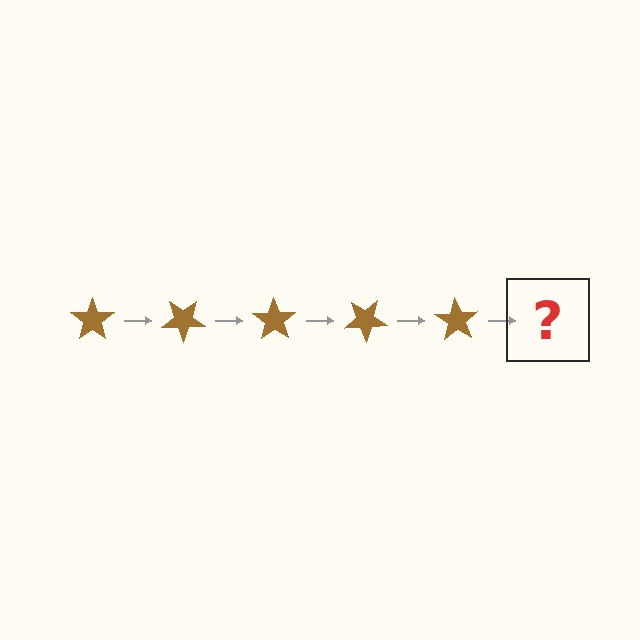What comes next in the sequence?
The next element should be a brown star rotated 175 degrees.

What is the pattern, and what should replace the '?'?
The pattern is that the star rotates 35 degrees each step. The '?' should be a brown star rotated 175 degrees.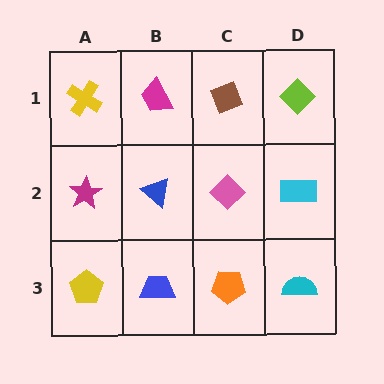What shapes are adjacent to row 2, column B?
A magenta trapezoid (row 1, column B), a blue trapezoid (row 3, column B), a magenta star (row 2, column A), a pink diamond (row 2, column C).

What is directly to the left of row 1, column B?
A yellow cross.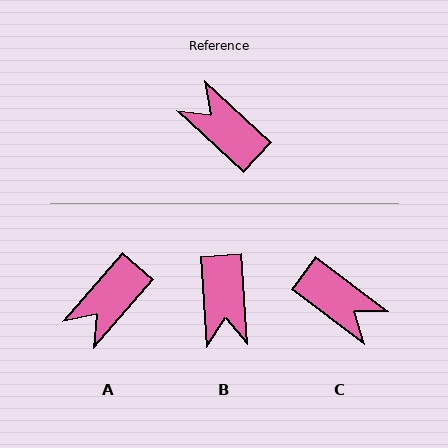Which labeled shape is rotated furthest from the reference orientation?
C, about 174 degrees away.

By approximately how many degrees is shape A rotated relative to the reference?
Approximately 92 degrees counter-clockwise.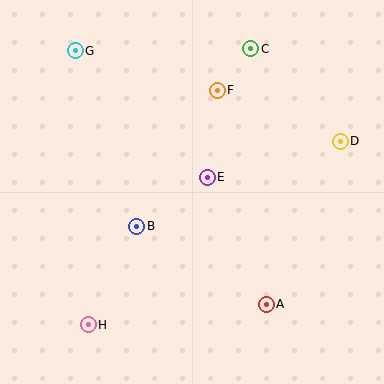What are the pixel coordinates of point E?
Point E is at (207, 177).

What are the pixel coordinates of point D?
Point D is at (340, 141).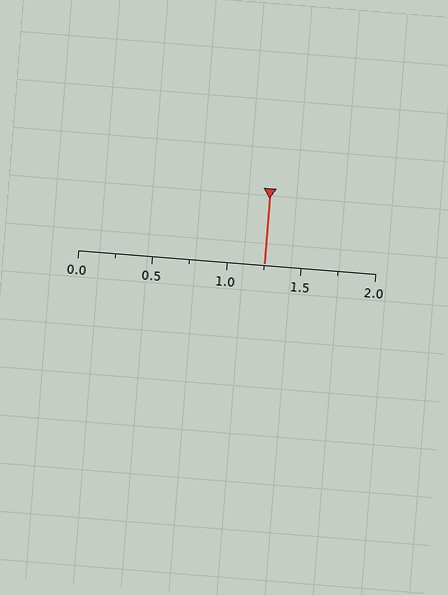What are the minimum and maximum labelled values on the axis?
The axis runs from 0.0 to 2.0.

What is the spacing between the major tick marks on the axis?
The major ticks are spaced 0.5 apart.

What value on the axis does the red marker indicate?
The marker indicates approximately 1.25.